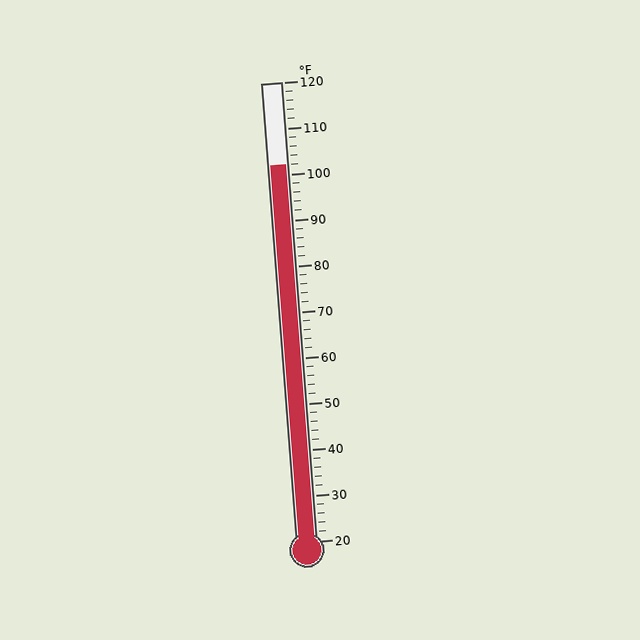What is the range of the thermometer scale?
The thermometer scale ranges from 20°F to 120°F.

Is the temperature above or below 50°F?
The temperature is above 50°F.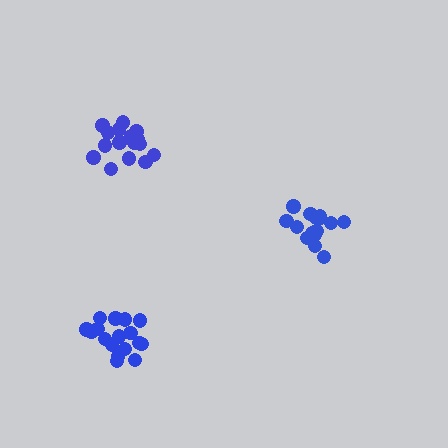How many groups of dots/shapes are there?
There are 3 groups.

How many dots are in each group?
Group 1: 18 dots, Group 2: 17 dots, Group 3: 16 dots (51 total).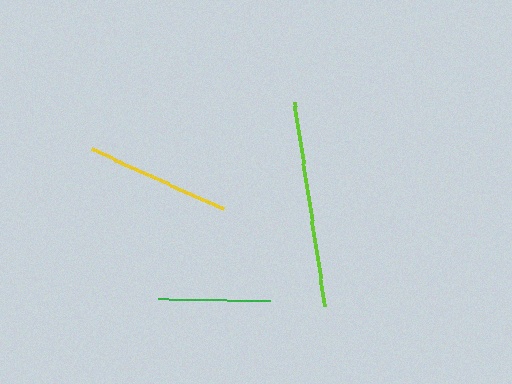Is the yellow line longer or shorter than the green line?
The yellow line is longer than the green line.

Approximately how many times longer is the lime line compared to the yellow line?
The lime line is approximately 1.4 times the length of the yellow line.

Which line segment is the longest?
The lime line is the longest at approximately 206 pixels.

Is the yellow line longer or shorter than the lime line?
The lime line is longer than the yellow line.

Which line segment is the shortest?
The green line is the shortest at approximately 112 pixels.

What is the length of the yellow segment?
The yellow segment is approximately 146 pixels long.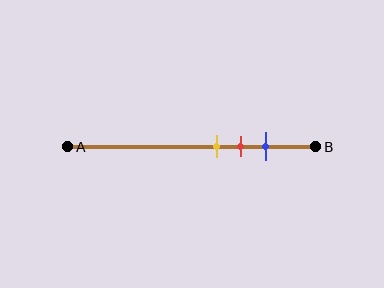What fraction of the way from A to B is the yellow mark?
The yellow mark is approximately 60% (0.6) of the way from A to B.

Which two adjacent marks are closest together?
The yellow and red marks are the closest adjacent pair.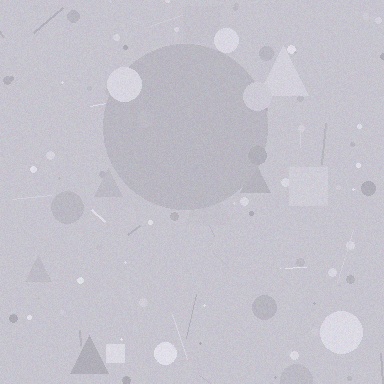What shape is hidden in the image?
A circle is hidden in the image.